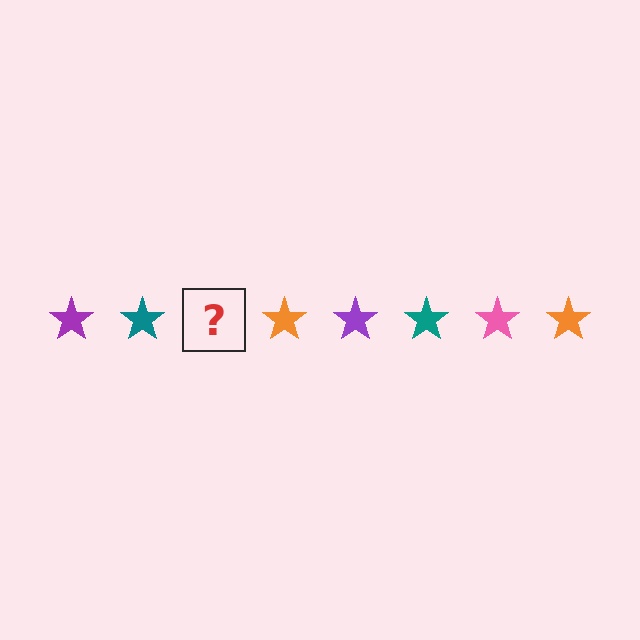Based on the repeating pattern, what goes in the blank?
The blank should be a pink star.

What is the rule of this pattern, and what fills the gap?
The rule is that the pattern cycles through purple, teal, pink, orange stars. The gap should be filled with a pink star.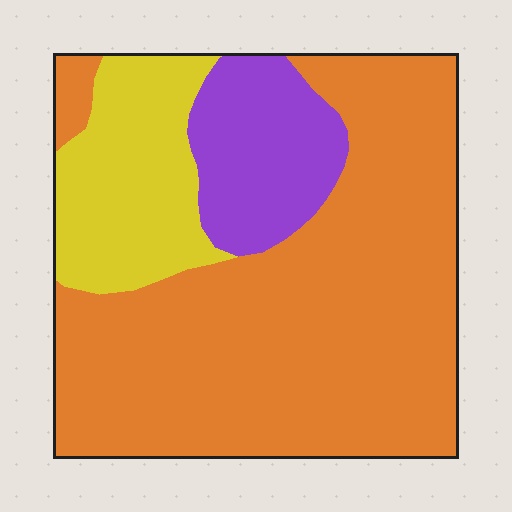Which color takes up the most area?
Orange, at roughly 65%.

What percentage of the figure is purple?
Purple covers 15% of the figure.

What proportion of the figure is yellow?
Yellow covers roughly 20% of the figure.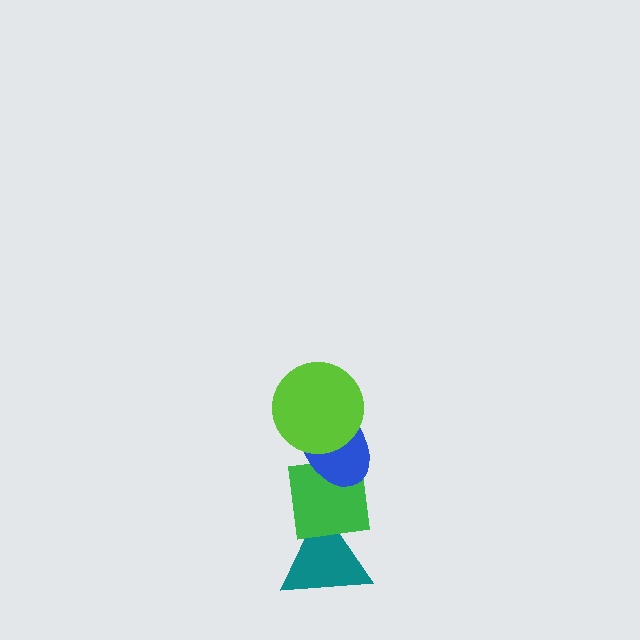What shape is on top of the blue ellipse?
The lime circle is on top of the blue ellipse.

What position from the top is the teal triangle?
The teal triangle is 4th from the top.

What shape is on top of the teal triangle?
The green square is on top of the teal triangle.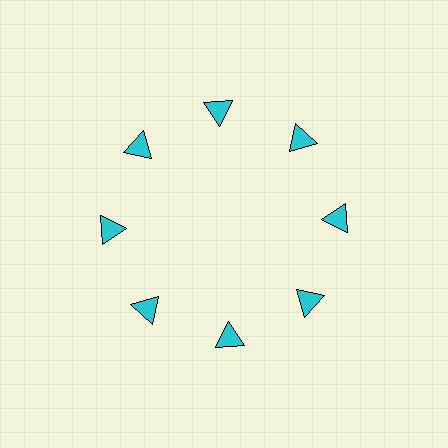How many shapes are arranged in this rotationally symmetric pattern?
There are 8 shapes, arranged in 8 groups of 1.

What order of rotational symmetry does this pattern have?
This pattern has 8-fold rotational symmetry.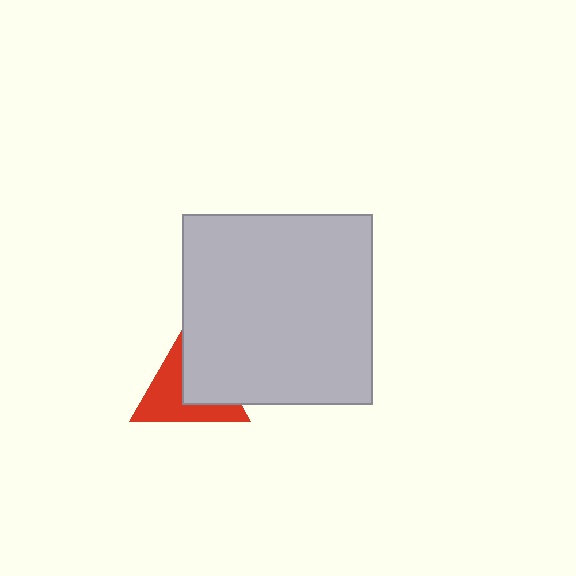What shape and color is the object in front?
The object in front is a light gray square.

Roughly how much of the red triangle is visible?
About half of it is visible (roughly 53%).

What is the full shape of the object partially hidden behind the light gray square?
The partially hidden object is a red triangle.